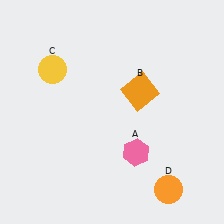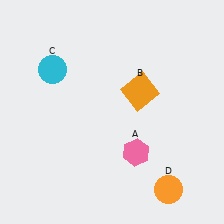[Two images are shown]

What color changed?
The circle (C) changed from yellow in Image 1 to cyan in Image 2.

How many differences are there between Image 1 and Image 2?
There is 1 difference between the two images.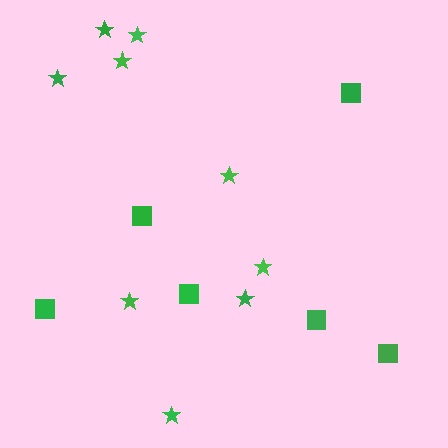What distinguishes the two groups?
There are 2 groups: one group of stars (9) and one group of squares (6).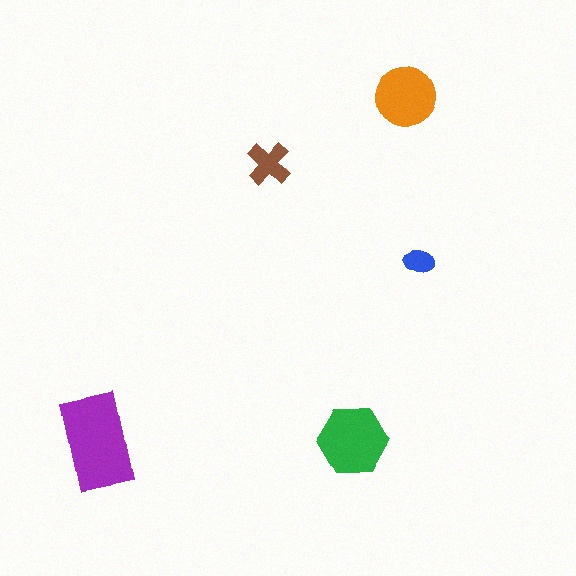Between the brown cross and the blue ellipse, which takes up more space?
The brown cross.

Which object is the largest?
The purple rectangle.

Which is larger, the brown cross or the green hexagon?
The green hexagon.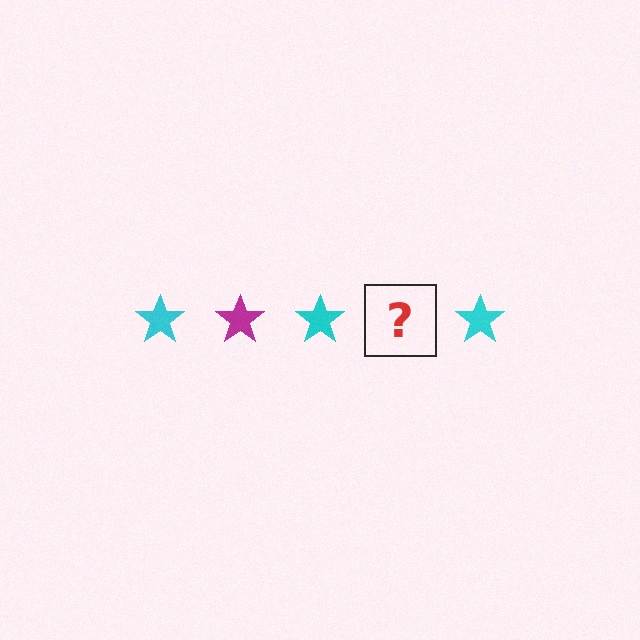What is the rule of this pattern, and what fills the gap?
The rule is that the pattern cycles through cyan, magenta stars. The gap should be filled with a magenta star.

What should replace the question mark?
The question mark should be replaced with a magenta star.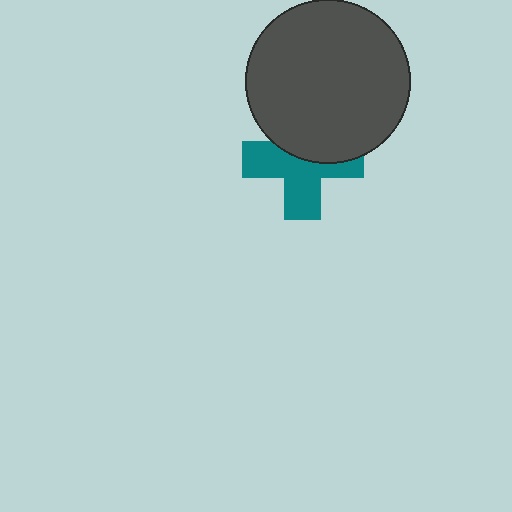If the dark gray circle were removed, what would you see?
You would see the complete teal cross.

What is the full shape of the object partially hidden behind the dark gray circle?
The partially hidden object is a teal cross.